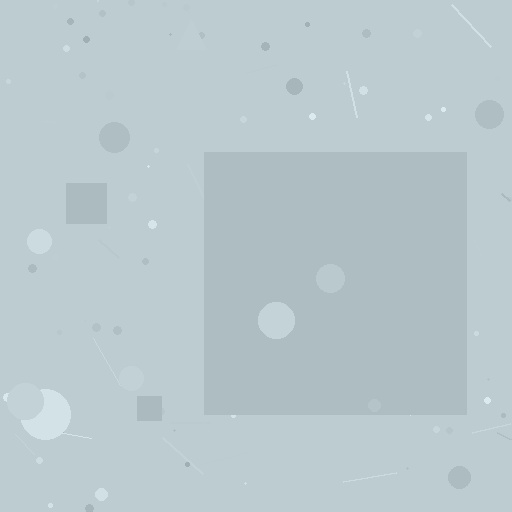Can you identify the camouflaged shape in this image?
The camouflaged shape is a square.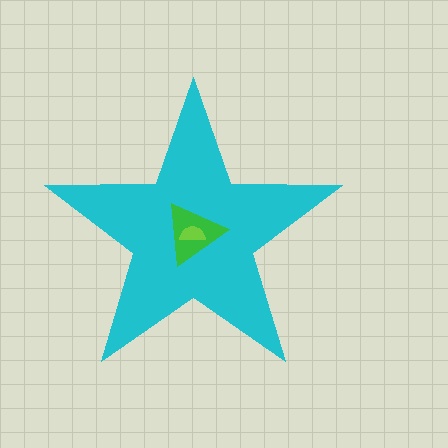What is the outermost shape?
The cyan star.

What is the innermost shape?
The lime semicircle.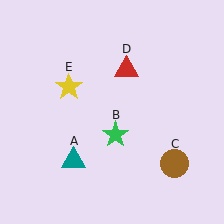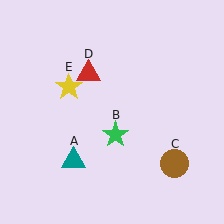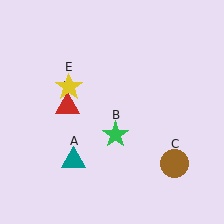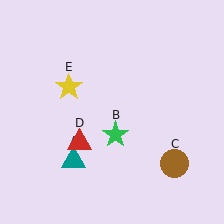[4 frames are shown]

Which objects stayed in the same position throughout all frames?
Teal triangle (object A) and green star (object B) and brown circle (object C) and yellow star (object E) remained stationary.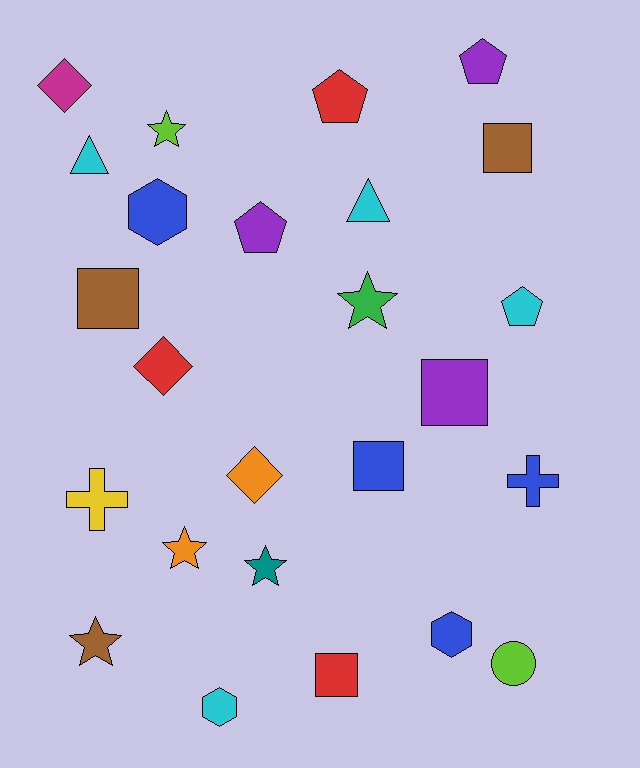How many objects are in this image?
There are 25 objects.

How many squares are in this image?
There are 5 squares.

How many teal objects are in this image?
There is 1 teal object.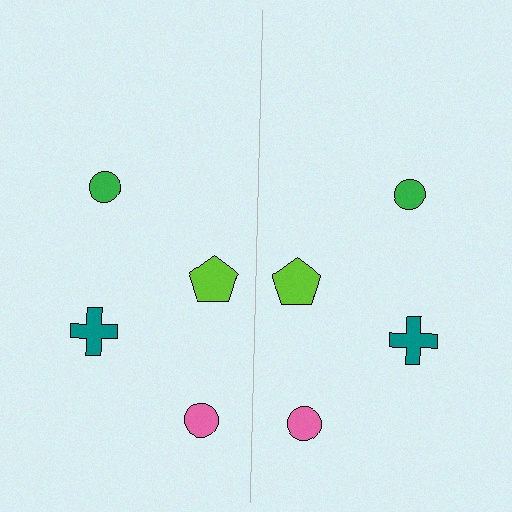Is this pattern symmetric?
Yes, this pattern has bilateral (reflection) symmetry.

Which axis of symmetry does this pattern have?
The pattern has a vertical axis of symmetry running through the center of the image.